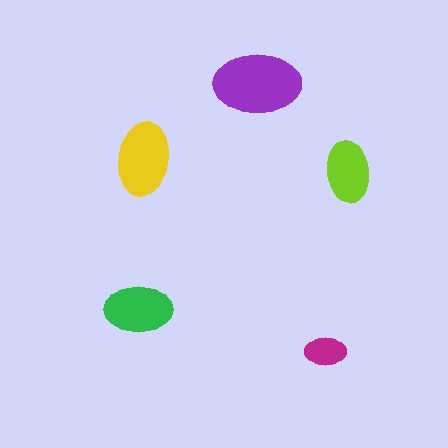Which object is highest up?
The purple ellipse is topmost.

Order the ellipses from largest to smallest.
the purple one, the yellow one, the green one, the lime one, the magenta one.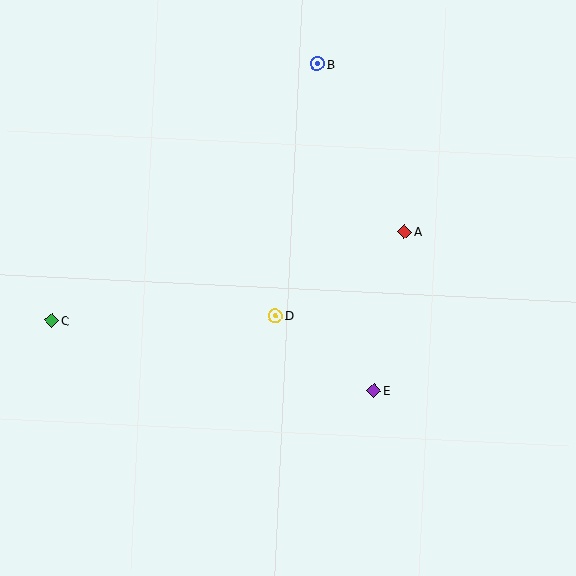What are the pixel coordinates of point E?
Point E is at (374, 390).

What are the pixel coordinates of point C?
Point C is at (52, 321).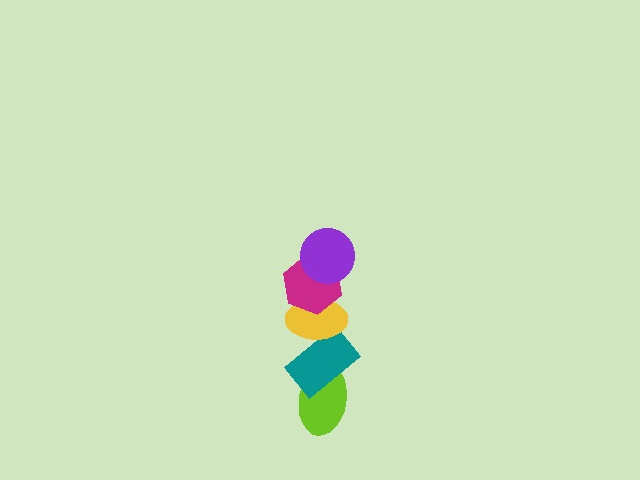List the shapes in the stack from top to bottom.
From top to bottom: the purple circle, the magenta hexagon, the yellow ellipse, the teal rectangle, the lime ellipse.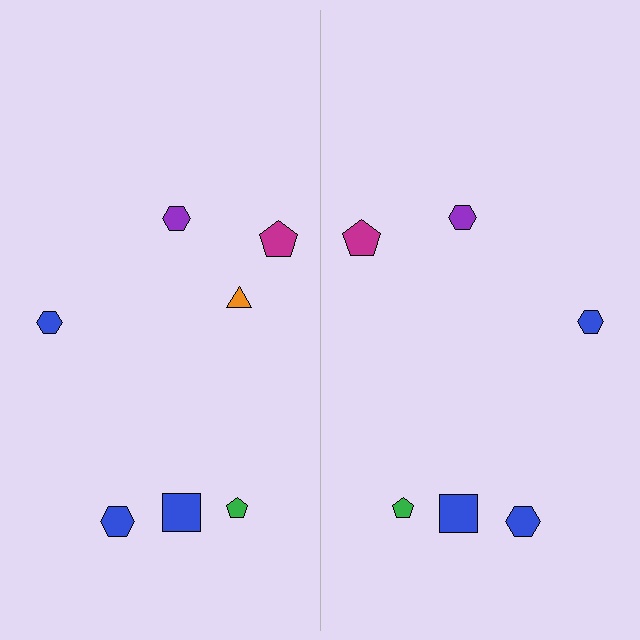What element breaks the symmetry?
A orange triangle is missing from the right side.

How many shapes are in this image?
There are 13 shapes in this image.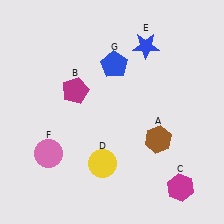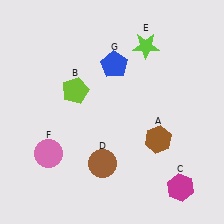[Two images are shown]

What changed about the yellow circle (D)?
In Image 1, D is yellow. In Image 2, it changed to brown.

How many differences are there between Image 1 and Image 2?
There are 3 differences between the two images.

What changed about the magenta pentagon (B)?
In Image 1, B is magenta. In Image 2, it changed to lime.